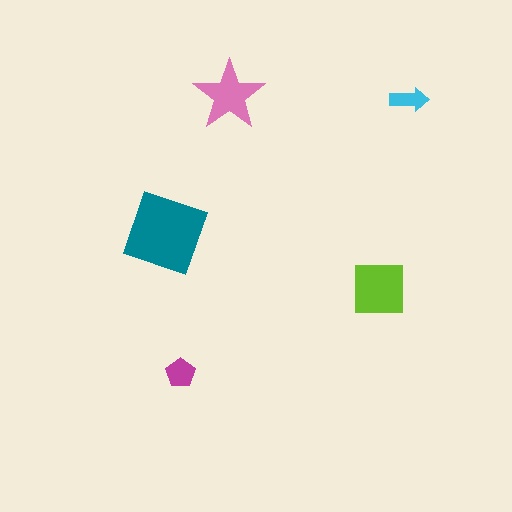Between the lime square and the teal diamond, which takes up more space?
The teal diamond.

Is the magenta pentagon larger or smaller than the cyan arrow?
Larger.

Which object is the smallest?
The cyan arrow.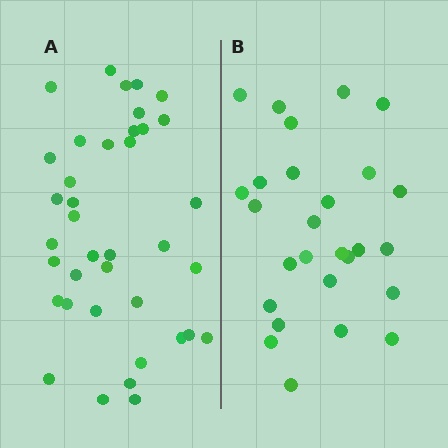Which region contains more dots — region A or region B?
Region A (the left region) has more dots.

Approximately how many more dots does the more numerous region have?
Region A has roughly 12 or so more dots than region B.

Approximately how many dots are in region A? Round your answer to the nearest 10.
About 40 dots. (The exact count is 38, which rounds to 40.)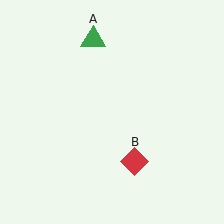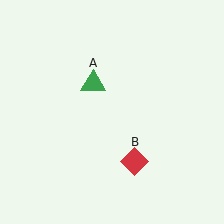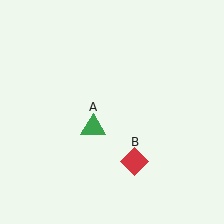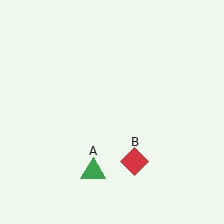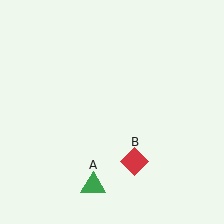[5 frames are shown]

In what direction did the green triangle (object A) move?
The green triangle (object A) moved down.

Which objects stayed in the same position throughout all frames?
Red diamond (object B) remained stationary.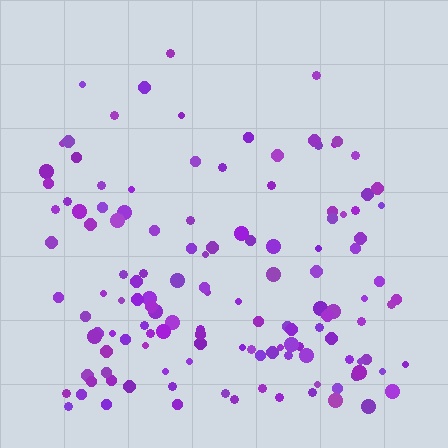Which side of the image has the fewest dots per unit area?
The top.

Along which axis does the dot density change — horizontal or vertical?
Vertical.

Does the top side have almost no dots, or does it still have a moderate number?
Still a moderate number, just noticeably fewer than the bottom.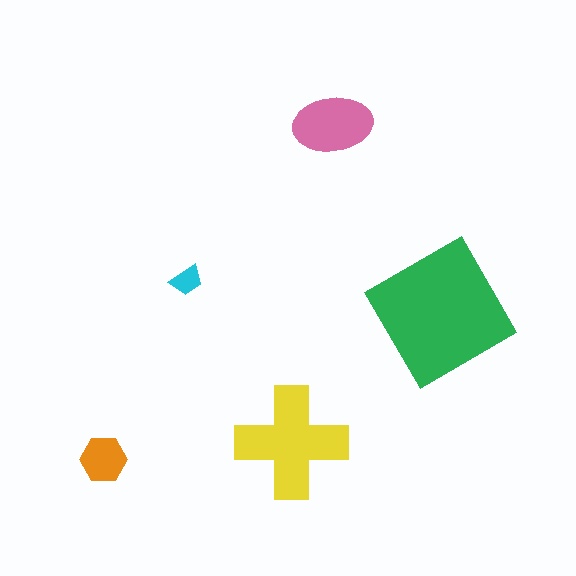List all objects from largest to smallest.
The green diamond, the yellow cross, the pink ellipse, the orange hexagon, the cyan trapezoid.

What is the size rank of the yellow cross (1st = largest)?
2nd.